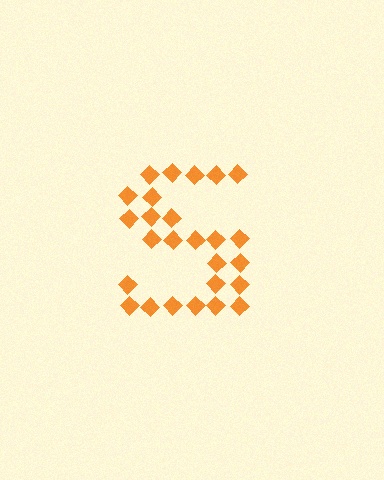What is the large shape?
The large shape is the letter S.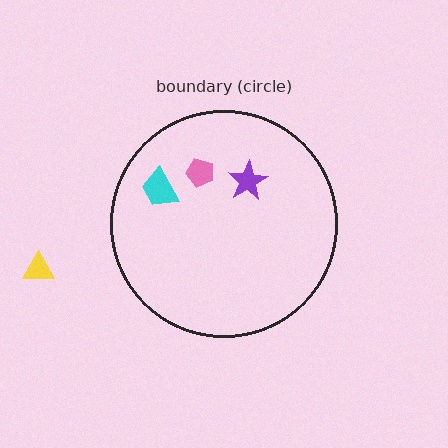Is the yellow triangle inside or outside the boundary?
Outside.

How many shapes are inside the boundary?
3 inside, 1 outside.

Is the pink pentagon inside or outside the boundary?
Inside.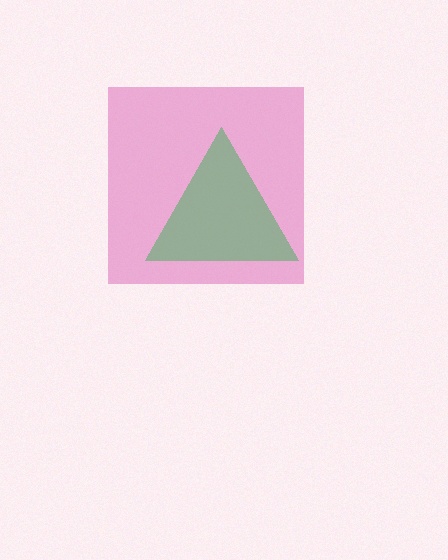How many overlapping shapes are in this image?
There are 2 overlapping shapes in the image.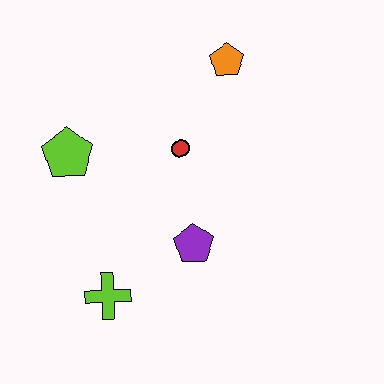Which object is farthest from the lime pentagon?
The orange pentagon is farthest from the lime pentagon.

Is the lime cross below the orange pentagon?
Yes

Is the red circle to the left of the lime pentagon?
No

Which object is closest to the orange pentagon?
The red circle is closest to the orange pentagon.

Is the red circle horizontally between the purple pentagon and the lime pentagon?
Yes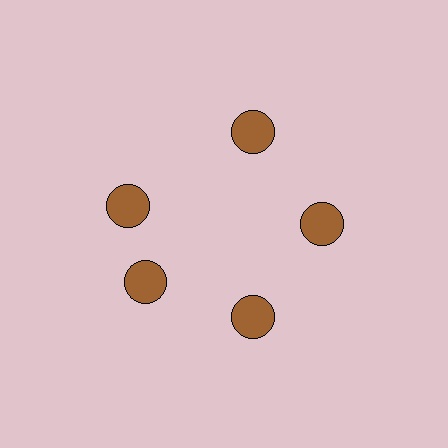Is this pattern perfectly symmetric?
No. The 5 brown circles are arranged in a ring, but one element near the 10 o'clock position is rotated out of alignment along the ring, breaking the 5-fold rotational symmetry.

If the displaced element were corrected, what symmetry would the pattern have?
It would have 5-fold rotational symmetry — the pattern would map onto itself every 72 degrees.